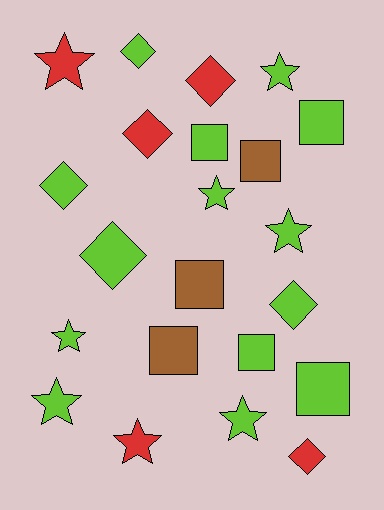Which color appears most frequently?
Lime, with 14 objects.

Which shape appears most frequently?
Star, with 8 objects.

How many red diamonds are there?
There are 3 red diamonds.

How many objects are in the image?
There are 22 objects.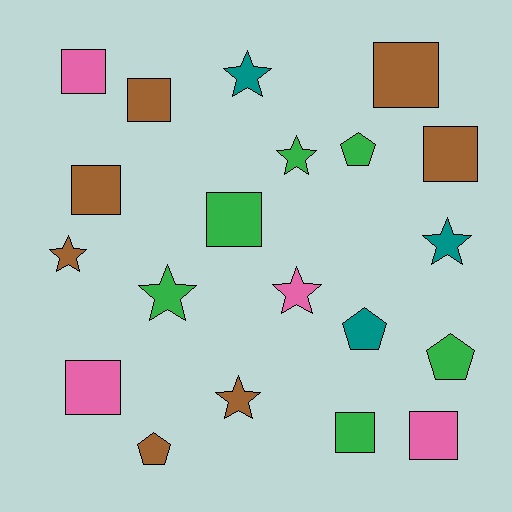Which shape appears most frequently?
Square, with 9 objects.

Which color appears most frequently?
Brown, with 7 objects.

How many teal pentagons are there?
There is 1 teal pentagon.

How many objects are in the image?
There are 20 objects.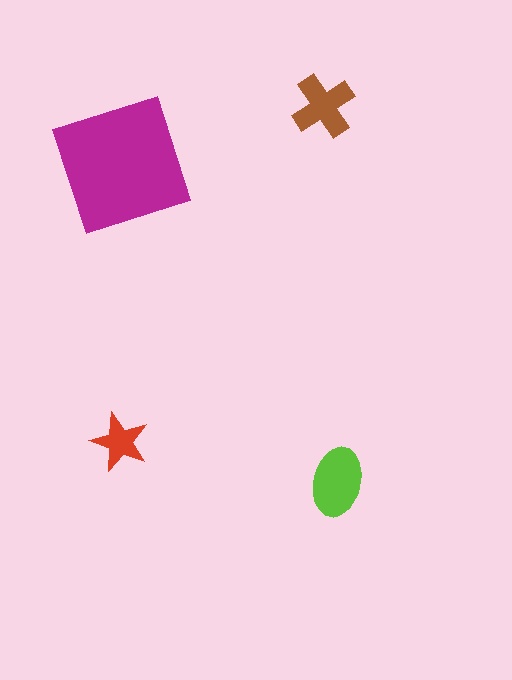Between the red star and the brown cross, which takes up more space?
The brown cross.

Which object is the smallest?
The red star.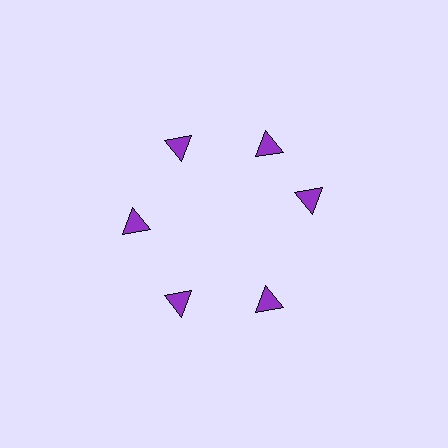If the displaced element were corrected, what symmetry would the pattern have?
It would have 6-fold rotational symmetry — the pattern would map onto itself every 60 degrees.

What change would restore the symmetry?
The symmetry would be restored by rotating it back into even spacing with its neighbors so that all 6 triangles sit at equal angles and equal distance from the center.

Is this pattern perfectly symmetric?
No. The 6 purple triangles are arranged in a ring, but one element near the 3 o'clock position is rotated out of alignment along the ring, breaking the 6-fold rotational symmetry.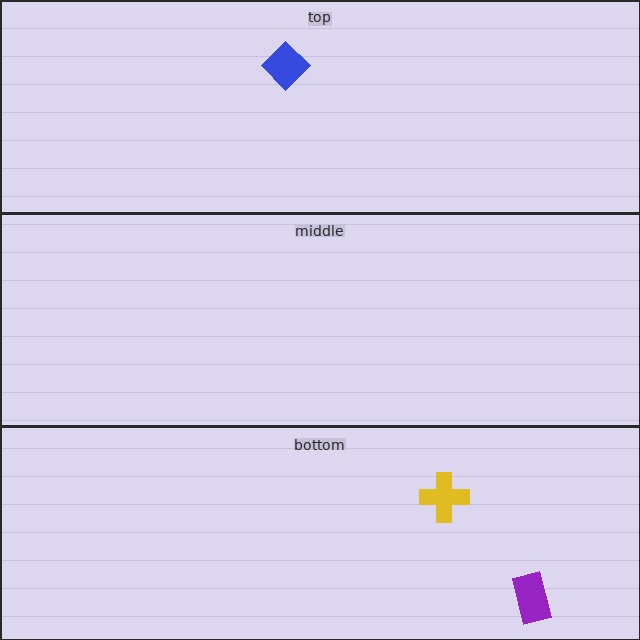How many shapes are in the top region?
1.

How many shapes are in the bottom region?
2.